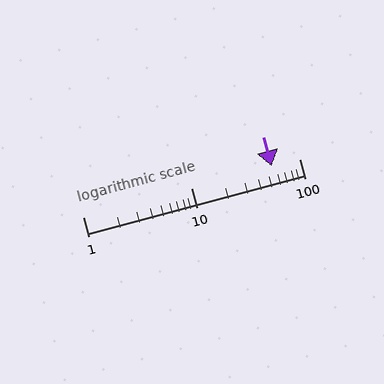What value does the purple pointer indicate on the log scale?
The pointer indicates approximately 56.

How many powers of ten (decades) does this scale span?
The scale spans 2 decades, from 1 to 100.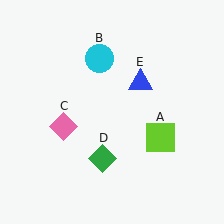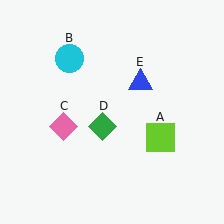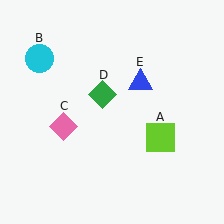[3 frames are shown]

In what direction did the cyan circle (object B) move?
The cyan circle (object B) moved left.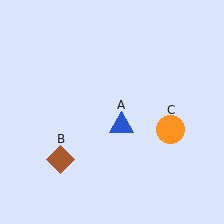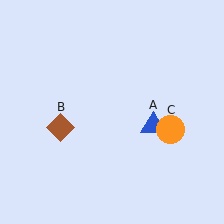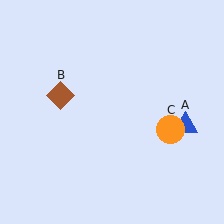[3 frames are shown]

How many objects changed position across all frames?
2 objects changed position: blue triangle (object A), brown diamond (object B).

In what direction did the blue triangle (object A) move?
The blue triangle (object A) moved right.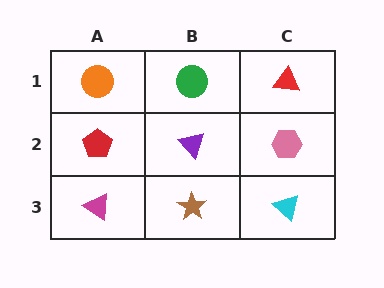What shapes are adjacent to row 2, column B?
A green circle (row 1, column B), a brown star (row 3, column B), a red pentagon (row 2, column A), a pink hexagon (row 2, column C).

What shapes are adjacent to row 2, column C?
A red triangle (row 1, column C), a cyan triangle (row 3, column C), a purple triangle (row 2, column B).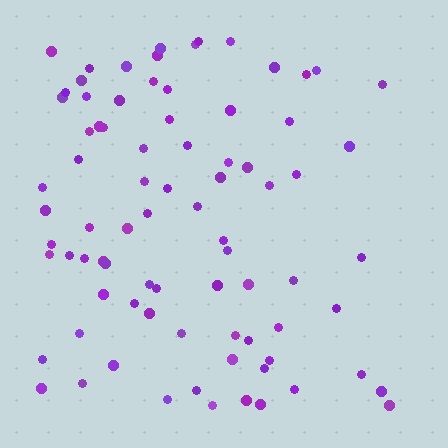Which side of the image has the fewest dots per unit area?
The right.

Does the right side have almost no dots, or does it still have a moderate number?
Still a moderate number, just noticeably fewer than the left.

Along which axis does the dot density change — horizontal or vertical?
Horizontal.